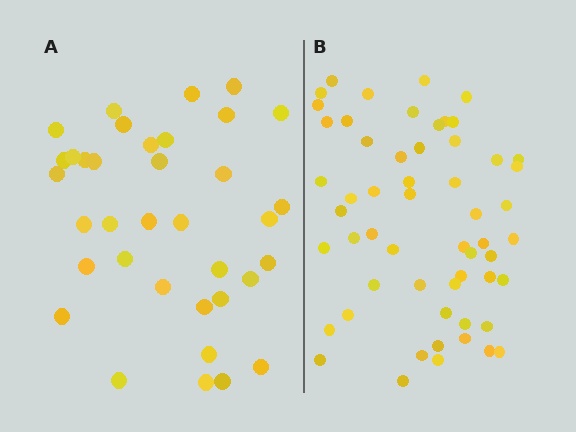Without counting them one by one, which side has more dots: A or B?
Region B (the right region) has more dots.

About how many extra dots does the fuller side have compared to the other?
Region B has approximately 20 more dots than region A.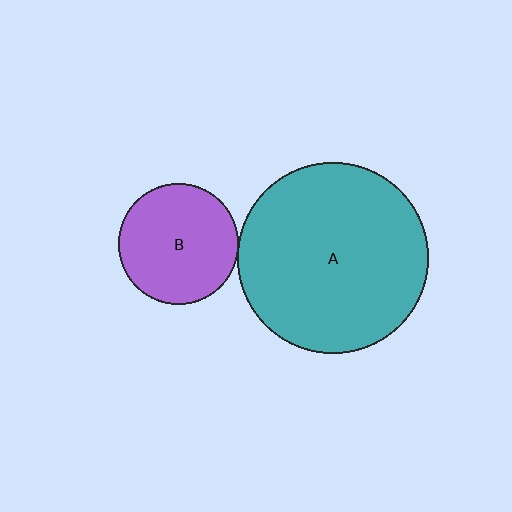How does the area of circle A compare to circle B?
Approximately 2.5 times.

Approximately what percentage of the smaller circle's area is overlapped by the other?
Approximately 5%.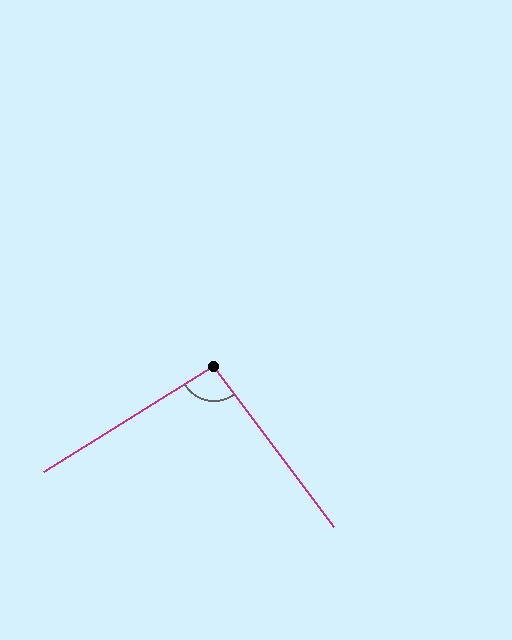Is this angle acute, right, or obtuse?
It is obtuse.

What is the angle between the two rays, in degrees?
Approximately 95 degrees.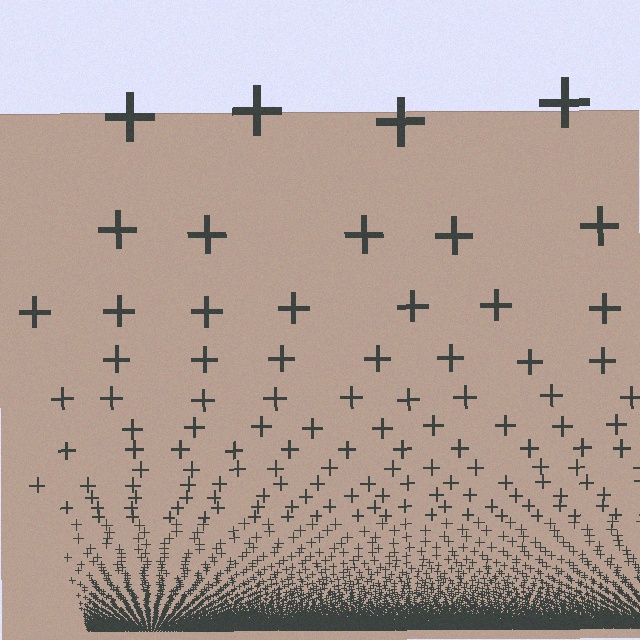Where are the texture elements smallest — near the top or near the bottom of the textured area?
Near the bottom.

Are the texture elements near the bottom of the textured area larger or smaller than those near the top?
Smaller. The gradient is inverted — elements near the bottom are smaller and denser.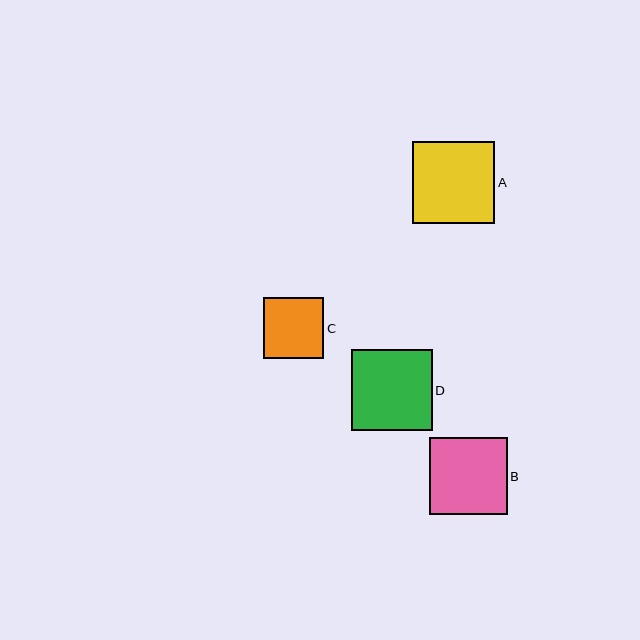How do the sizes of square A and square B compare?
Square A and square B are approximately the same size.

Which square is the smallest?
Square C is the smallest with a size of approximately 61 pixels.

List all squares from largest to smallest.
From largest to smallest: A, D, B, C.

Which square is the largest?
Square A is the largest with a size of approximately 83 pixels.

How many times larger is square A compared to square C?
Square A is approximately 1.4 times the size of square C.